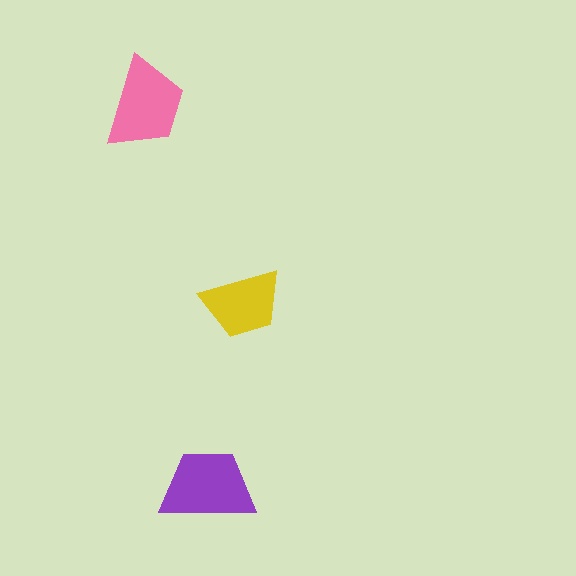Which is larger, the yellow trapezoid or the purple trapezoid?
The purple one.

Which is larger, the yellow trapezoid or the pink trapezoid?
The pink one.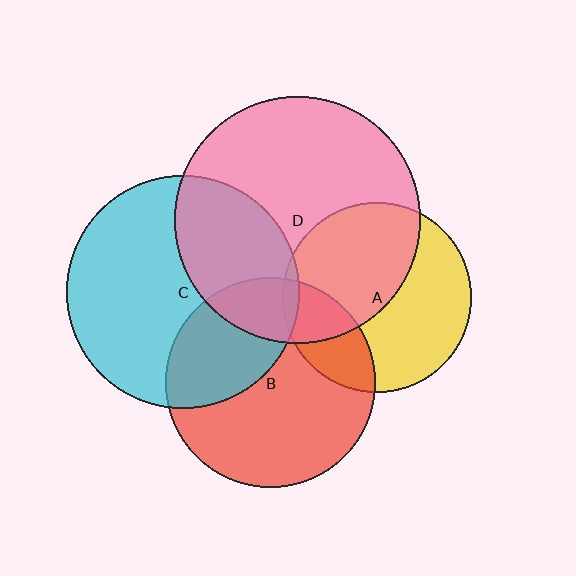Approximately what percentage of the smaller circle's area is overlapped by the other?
Approximately 5%.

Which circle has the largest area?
Circle D (pink).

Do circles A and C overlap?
Yes.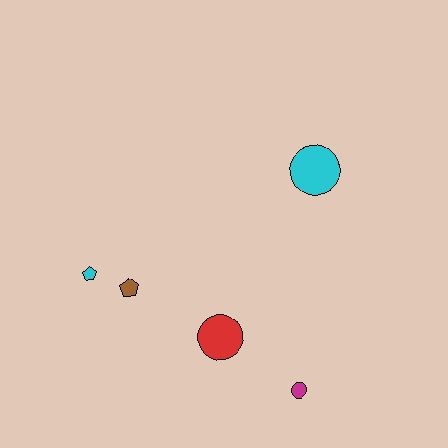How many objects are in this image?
There are 5 objects.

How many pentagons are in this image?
There are 2 pentagons.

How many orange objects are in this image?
There are no orange objects.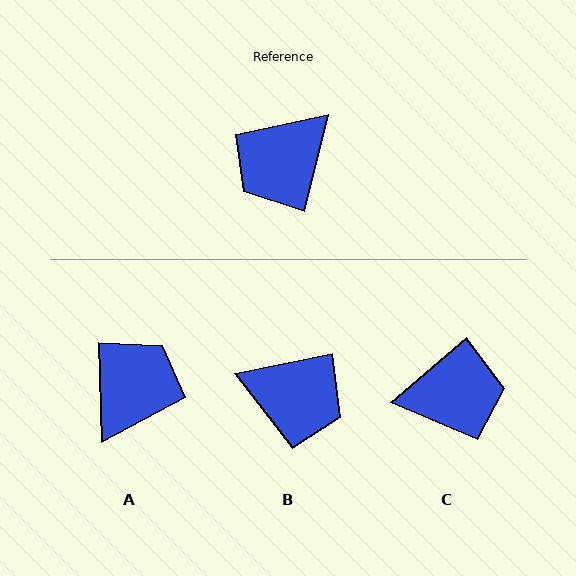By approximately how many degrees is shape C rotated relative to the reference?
Approximately 144 degrees counter-clockwise.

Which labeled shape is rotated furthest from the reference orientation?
A, about 165 degrees away.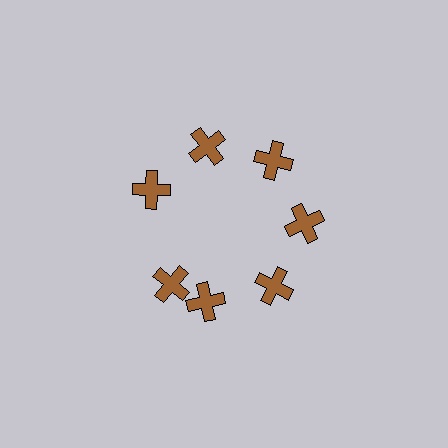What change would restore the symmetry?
The symmetry would be restored by rotating it back into even spacing with its neighbors so that all 7 crosses sit at equal angles and equal distance from the center.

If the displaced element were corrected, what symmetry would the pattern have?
It would have 7-fold rotational symmetry — the pattern would map onto itself every 51 degrees.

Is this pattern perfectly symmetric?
No. The 7 brown crosses are arranged in a ring, but one element near the 8 o'clock position is rotated out of alignment along the ring, breaking the 7-fold rotational symmetry.